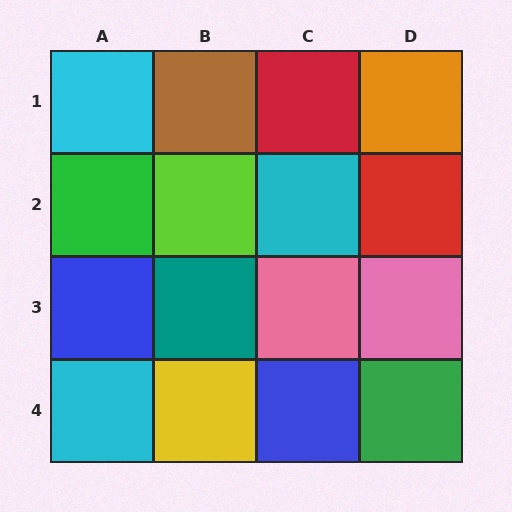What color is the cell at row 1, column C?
Red.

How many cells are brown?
1 cell is brown.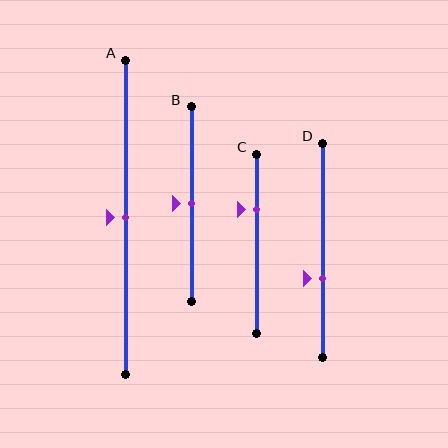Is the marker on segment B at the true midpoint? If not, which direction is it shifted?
Yes, the marker on segment B is at the true midpoint.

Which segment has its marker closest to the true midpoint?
Segment A has its marker closest to the true midpoint.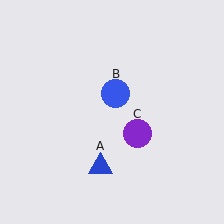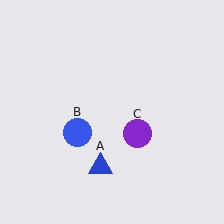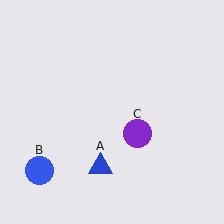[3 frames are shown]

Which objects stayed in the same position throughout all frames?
Blue triangle (object A) and purple circle (object C) remained stationary.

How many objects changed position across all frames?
1 object changed position: blue circle (object B).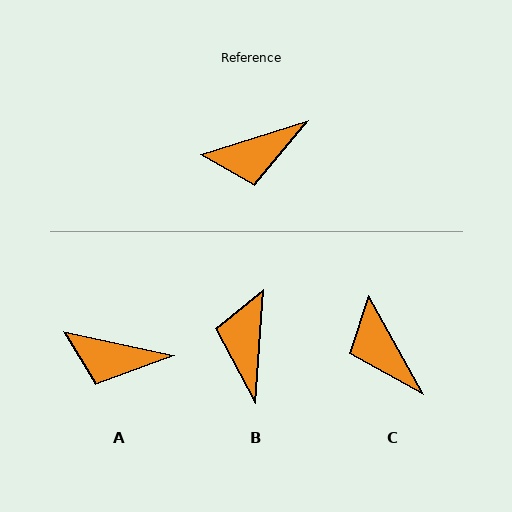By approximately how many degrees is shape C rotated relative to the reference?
Approximately 79 degrees clockwise.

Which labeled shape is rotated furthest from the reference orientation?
B, about 112 degrees away.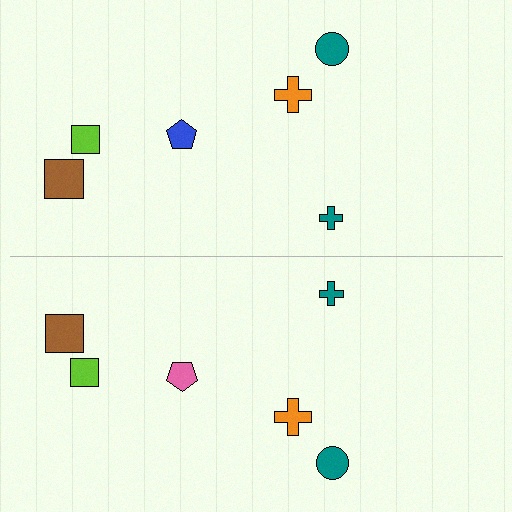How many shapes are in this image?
There are 12 shapes in this image.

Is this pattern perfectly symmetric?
No, the pattern is not perfectly symmetric. The pink pentagon on the bottom side breaks the symmetry — its mirror counterpart is blue.